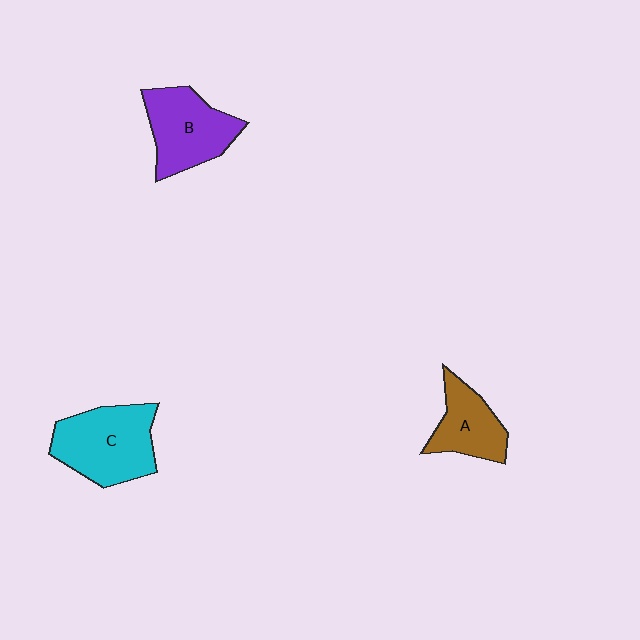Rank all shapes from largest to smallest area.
From largest to smallest: C (cyan), B (purple), A (brown).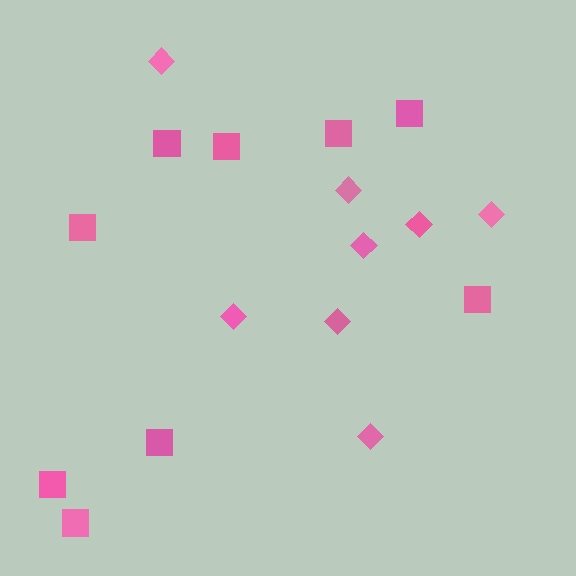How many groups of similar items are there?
There are 2 groups: one group of diamonds (8) and one group of squares (9).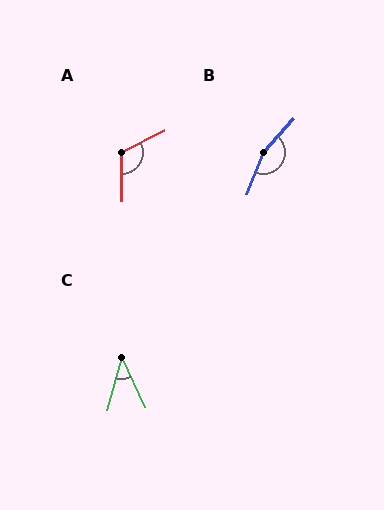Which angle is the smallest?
C, at approximately 40 degrees.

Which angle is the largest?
B, at approximately 160 degrees.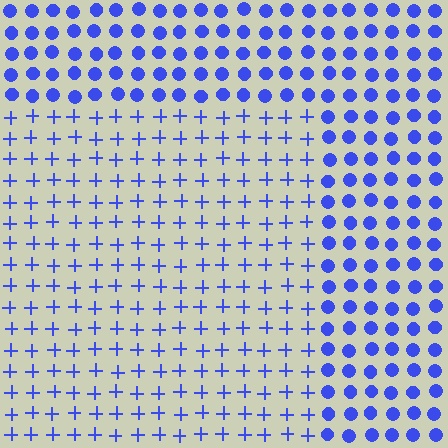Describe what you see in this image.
The image is filled with small blue elements arranged in a uniform grid. A rectangle-shaped region contains plus signs, while the surrounding area contains circles. The boundary is defined purely by the change in element shape.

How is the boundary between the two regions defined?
The boundary is defined by a change in element shape: plus signs inside vs. circles outside. All elements share the same color and spacing.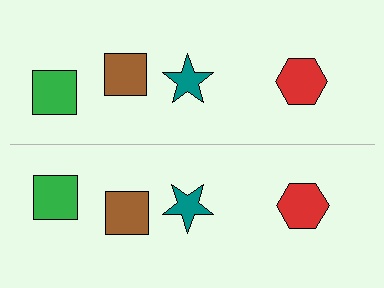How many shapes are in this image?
There are 8 shapes in this image.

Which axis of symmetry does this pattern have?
The pattern has a horizontal axis of symmetry running through the center of the image.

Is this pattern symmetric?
Yes, this pattern has bilateral (reflection) symmetry.